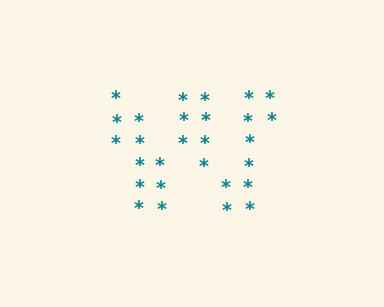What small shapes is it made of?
It is made of small asterisks.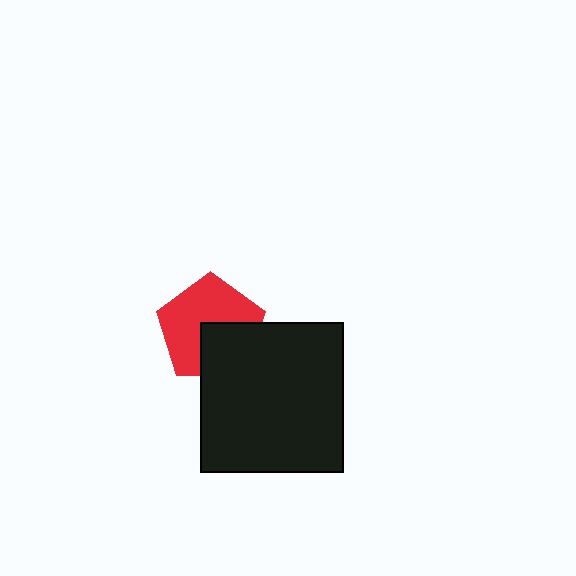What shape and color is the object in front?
The object in front is a black rectangle.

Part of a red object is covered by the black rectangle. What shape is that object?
It is a pentagon.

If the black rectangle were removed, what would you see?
You would see the complete red pentagon.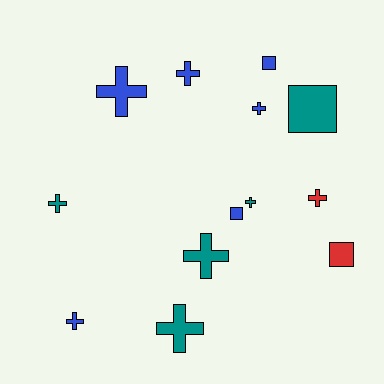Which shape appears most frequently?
Cross, with 9 objects.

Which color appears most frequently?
Blue, with 6 objects.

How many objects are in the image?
There are 13 objects.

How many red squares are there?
There is 1 red square.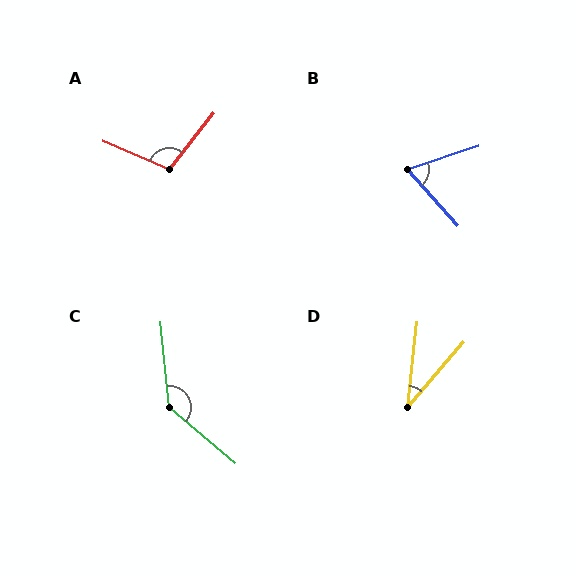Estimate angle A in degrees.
Approximately 105 degrees.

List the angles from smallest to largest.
D (35°), B (66°), A (105°), C (136°).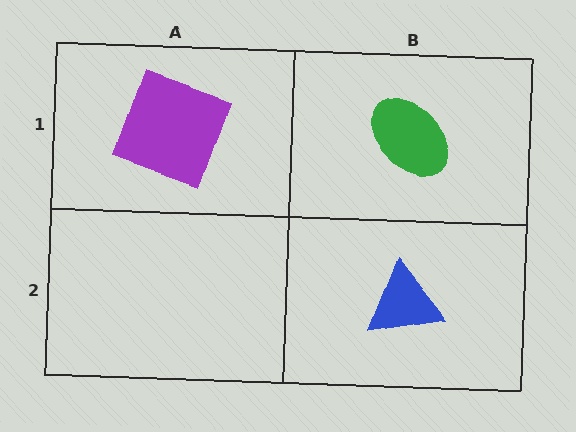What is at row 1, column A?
A purple square.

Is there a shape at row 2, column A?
No, that cell is empty.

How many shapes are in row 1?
2 shapes.